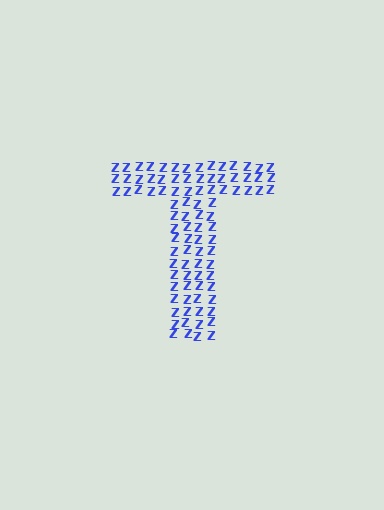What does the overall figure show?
The overall figure shows the letter T.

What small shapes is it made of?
It is made of small letter Z's.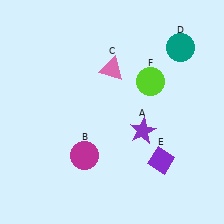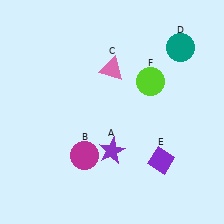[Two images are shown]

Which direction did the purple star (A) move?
The purple star (A) moved left.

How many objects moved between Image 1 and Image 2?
1 object moved between the two images.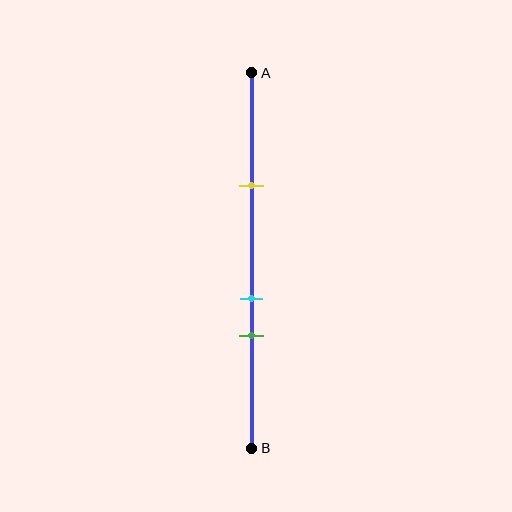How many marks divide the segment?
There are 3 marks dividing the segment.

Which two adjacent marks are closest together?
The cyan and green marks are the closest adjacent pair.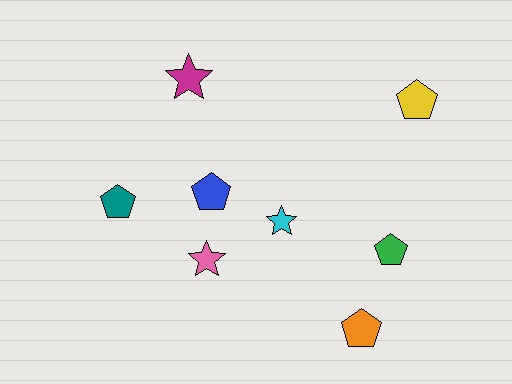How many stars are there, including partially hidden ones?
There are 3 stars.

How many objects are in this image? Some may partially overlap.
There are 8 objects.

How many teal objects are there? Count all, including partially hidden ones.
There is 1 teal object.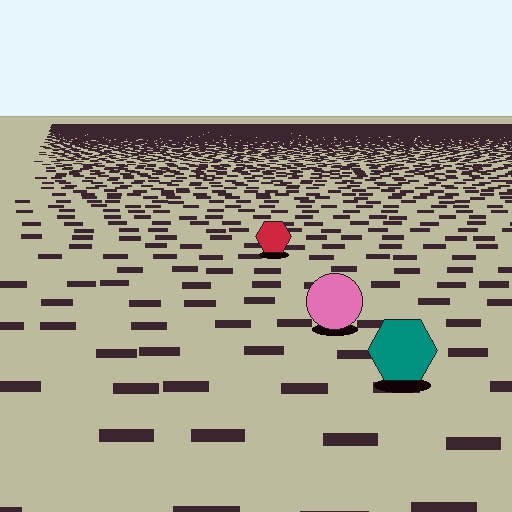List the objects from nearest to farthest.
From nearest to farthest: the teal hexagon, the pink circle, the red hexagon.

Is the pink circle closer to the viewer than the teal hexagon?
No. The teal hexagon is closer — you can tell from the texture gradient: the ground texture is coarser near it.